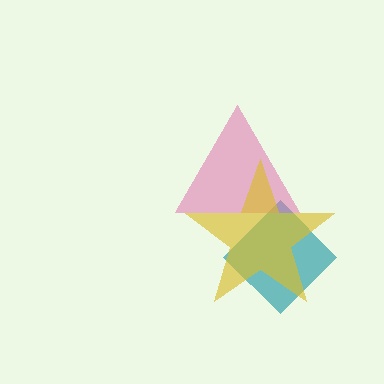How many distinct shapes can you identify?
There are 3 distinct shapes: a teal diamond, a pink triangle, a yellow star.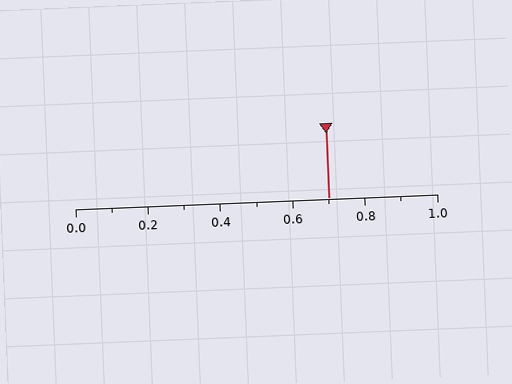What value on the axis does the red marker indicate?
The marker indicates approximately 0.7.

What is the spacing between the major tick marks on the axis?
The major ticks are spaced 0.2 apart.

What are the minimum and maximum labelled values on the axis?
The axis runs from 0.0 to 1.0.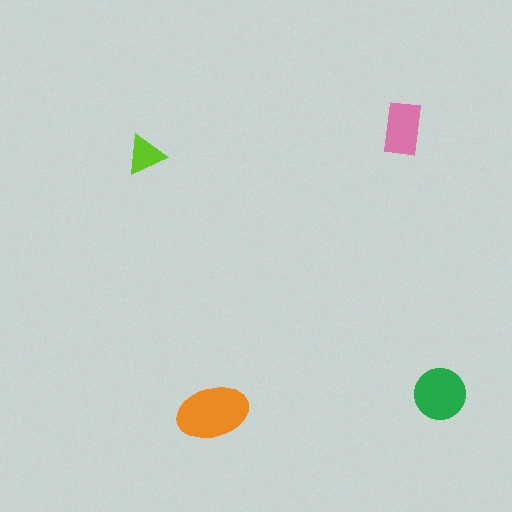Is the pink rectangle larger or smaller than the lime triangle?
Larger.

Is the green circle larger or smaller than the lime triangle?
Larger.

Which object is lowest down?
The orange ellipse is bottommost.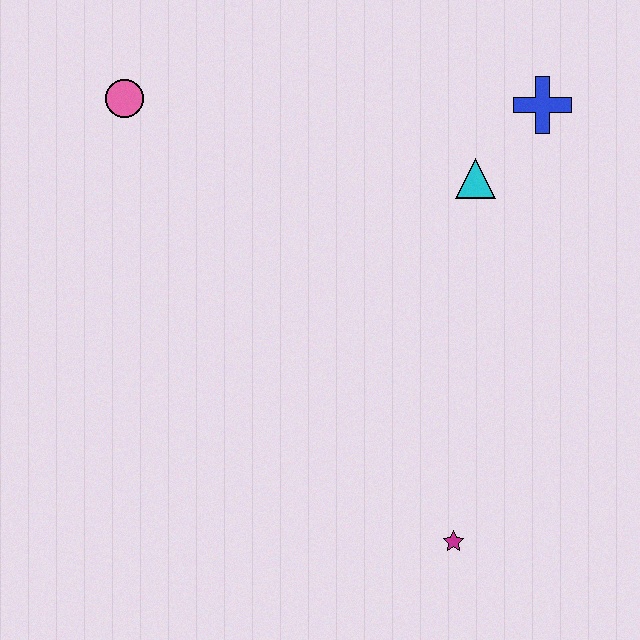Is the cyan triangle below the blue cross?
Yes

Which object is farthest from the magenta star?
The pink circle is farthest from the magenta star.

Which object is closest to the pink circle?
The cyan triangle is closest to the pink circle.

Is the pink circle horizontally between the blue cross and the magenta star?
No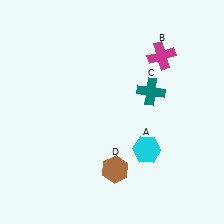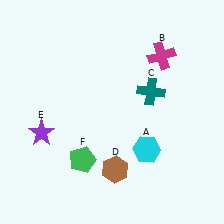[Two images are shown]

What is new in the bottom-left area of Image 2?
A green pentagon (F) was added in the bottom-left area of Image 2.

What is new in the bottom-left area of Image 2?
A purple star (E) was added in the bottom-left area of Image 2.